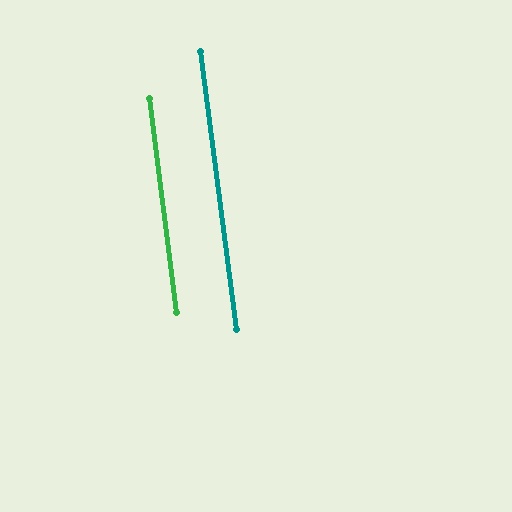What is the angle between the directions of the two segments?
Approximately 0 degrees.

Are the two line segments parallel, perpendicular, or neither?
Parallel — their directions differ by only 0.0°.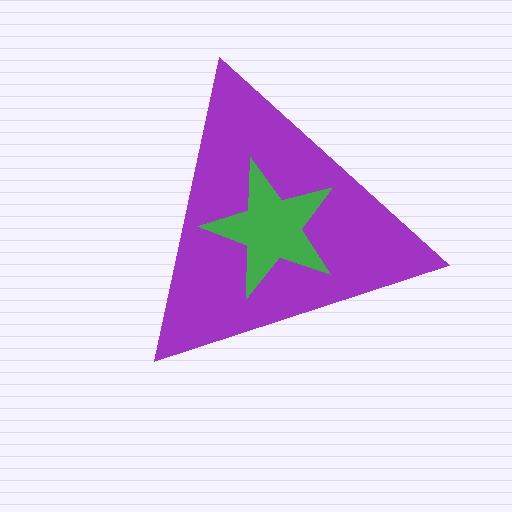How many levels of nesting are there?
2.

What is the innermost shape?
The green star.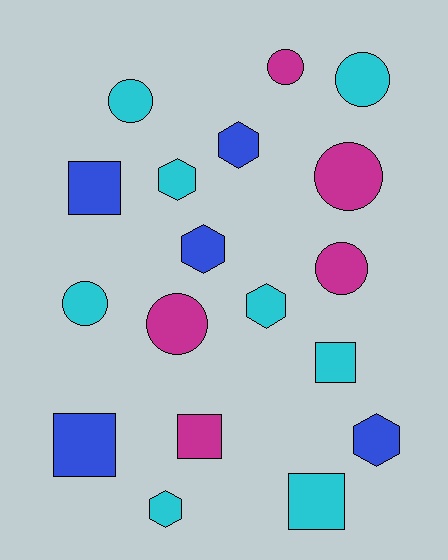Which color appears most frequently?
Cyan, with 8 objects.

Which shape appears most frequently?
Circle, with 7 objects.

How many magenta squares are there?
There is 1 magenta square.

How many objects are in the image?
There are 18 objects.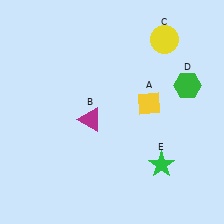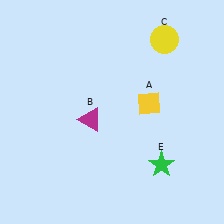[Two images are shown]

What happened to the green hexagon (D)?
The green hexagon (D) was removed in Image 2. It was in the top-right area of Image 1.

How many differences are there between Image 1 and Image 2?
There is 1 difference between the two images.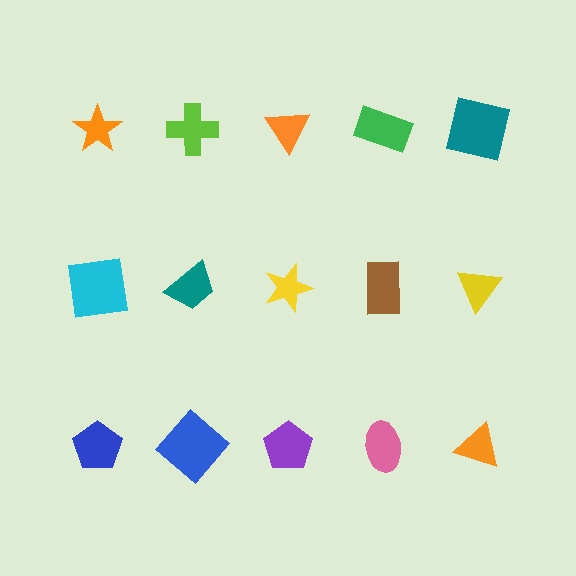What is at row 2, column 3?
A yellow star.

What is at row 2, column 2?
A teal trapezoid.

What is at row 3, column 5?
An orange triangle.